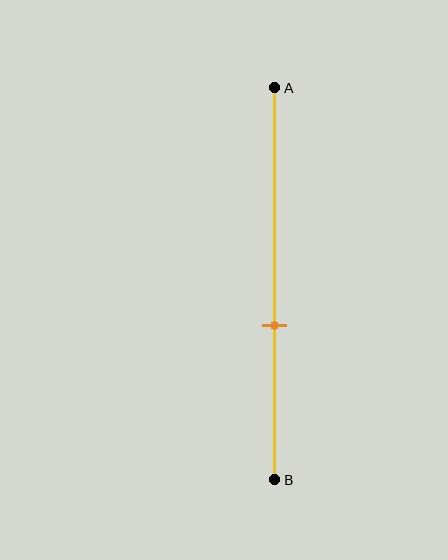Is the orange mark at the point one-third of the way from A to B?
No, the mark is at about 60% from A, not at the 33% one-third point.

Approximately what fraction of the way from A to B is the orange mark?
The orange mark is approximately 60% of the way from A to B.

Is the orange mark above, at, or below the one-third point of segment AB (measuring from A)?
The orange mark is below the one-third point of segment AB.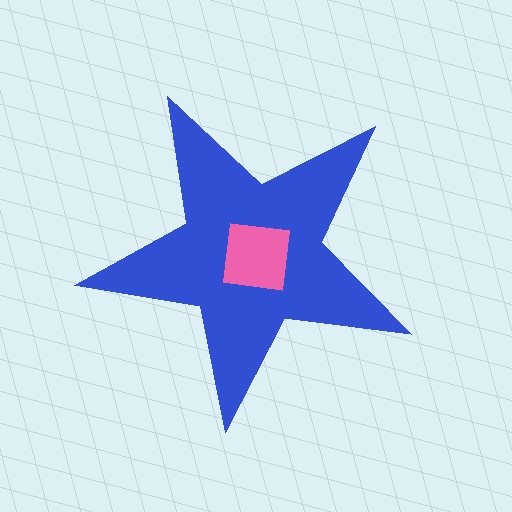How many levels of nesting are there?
2.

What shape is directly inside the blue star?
The pink square.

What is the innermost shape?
The pink square.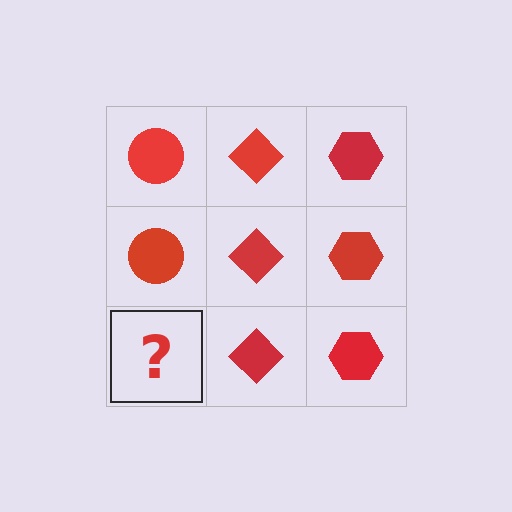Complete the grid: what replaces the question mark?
The question mark should be replaced with a red circle.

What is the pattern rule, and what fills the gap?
The rule is that each column has a consistent shape. The gap should be filled with a red circle.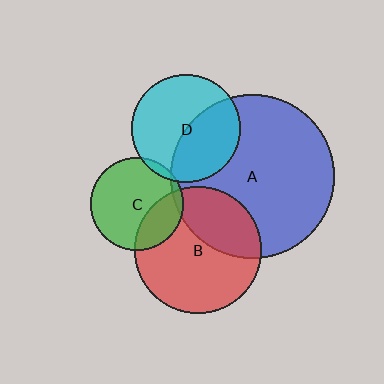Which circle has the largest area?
Circle A (blue).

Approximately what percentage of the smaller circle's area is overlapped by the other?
Approximately 5%.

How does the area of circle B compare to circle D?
Approximately 1.4 times.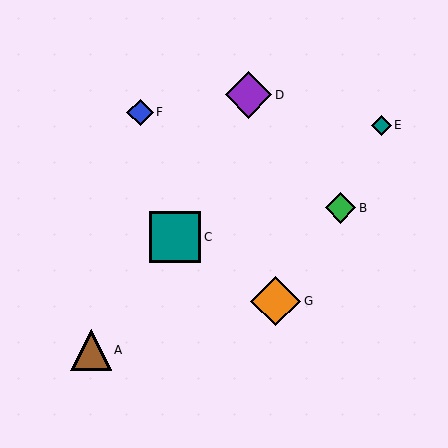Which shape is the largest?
The teal square (labeled C) is the largest.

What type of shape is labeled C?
Shape C is a teal square.